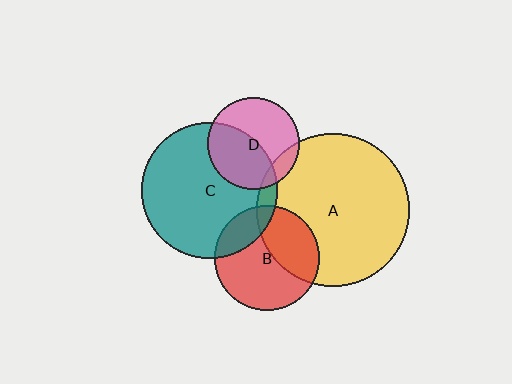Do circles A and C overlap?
Yes.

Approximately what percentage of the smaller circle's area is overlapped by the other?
Approximately 5%.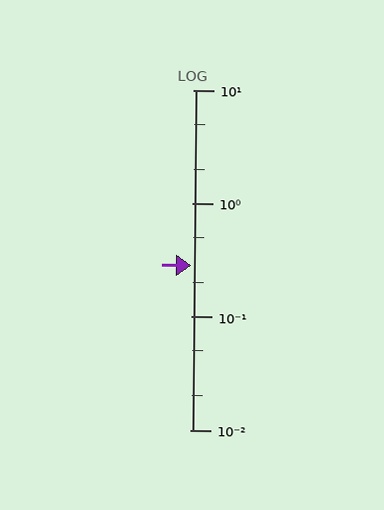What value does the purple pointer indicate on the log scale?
The pointer indicates approximately 0.28.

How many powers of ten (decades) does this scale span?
The scale spans 3 decades, from 0.01 to 10.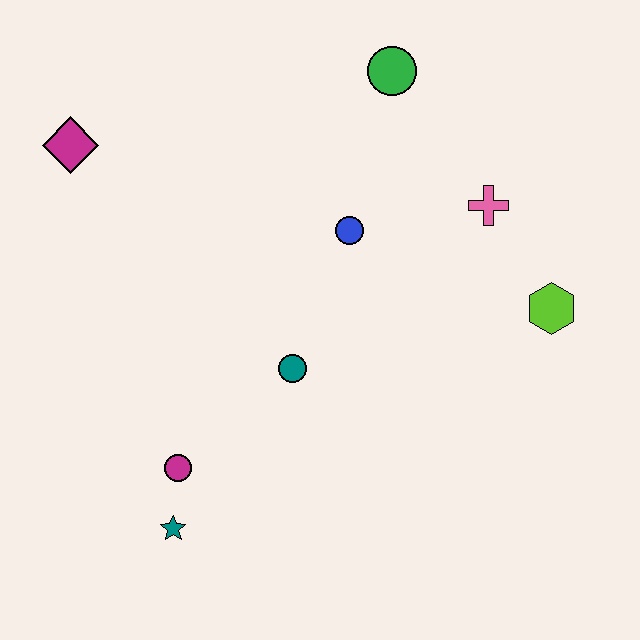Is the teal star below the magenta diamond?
Yes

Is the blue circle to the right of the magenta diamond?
Yes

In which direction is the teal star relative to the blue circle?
The teal star is below the blue circle.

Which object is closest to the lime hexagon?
The pink cross is closest to the lime hexagon.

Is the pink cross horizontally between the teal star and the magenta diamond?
No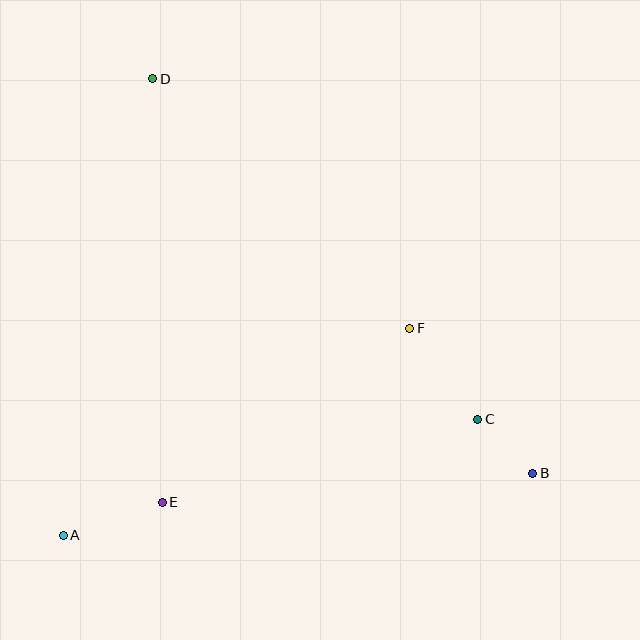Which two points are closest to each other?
Points B and C are closest to each other.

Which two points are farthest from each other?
Points B and D are farthest from each other.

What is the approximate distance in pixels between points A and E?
The distance between A and E is approximately 105 pixels.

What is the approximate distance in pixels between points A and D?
The distance between A and D is approximately 465 pixels.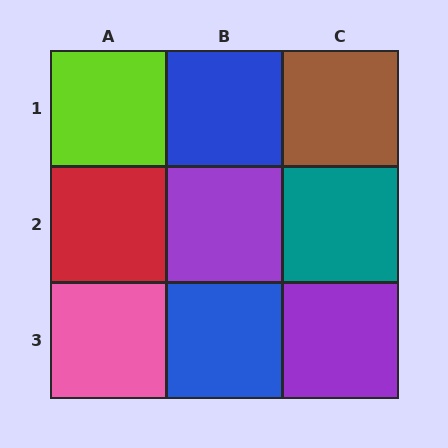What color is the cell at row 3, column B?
Blue.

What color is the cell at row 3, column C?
Purple.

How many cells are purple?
2 cells are purple.